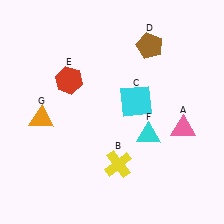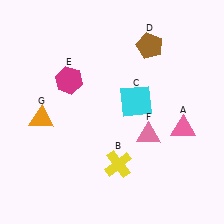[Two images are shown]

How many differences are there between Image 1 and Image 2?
There are 2 differences between the two images.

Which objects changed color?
E changed from red to magenta. F changed from cyan to pink.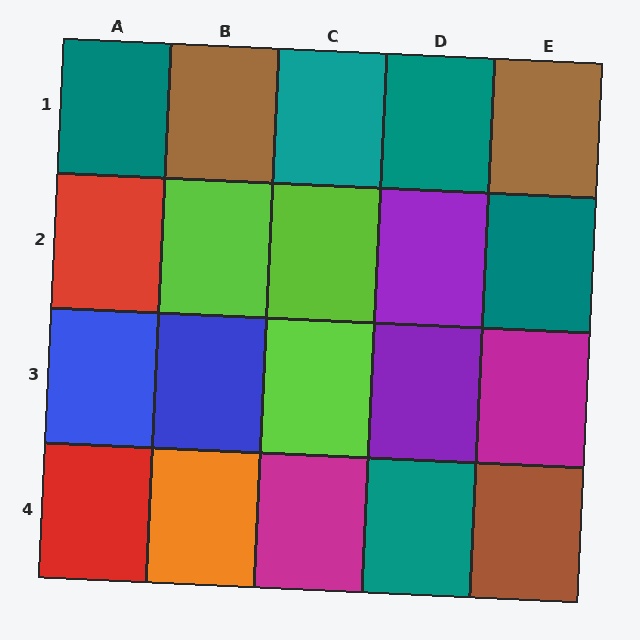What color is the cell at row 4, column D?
Teal.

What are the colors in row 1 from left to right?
Teal, brown, teal, teal, brown.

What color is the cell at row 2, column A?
Red.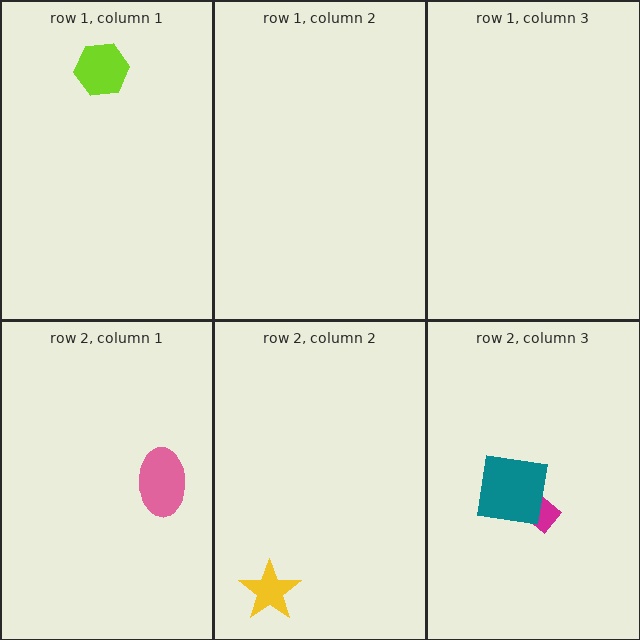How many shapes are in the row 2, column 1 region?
1.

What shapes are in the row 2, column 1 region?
The pink ellipse.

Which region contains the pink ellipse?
The row 2, column 1 region.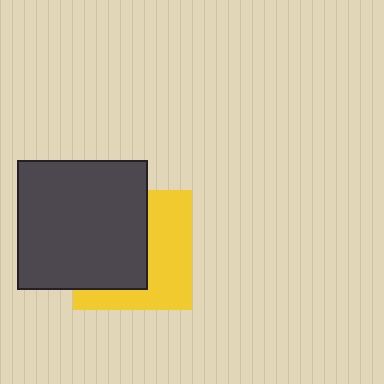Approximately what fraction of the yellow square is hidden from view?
Roughly 52% of the yellow square is hidden behind the dark gray square.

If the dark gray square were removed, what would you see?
You would see the complete yellow square.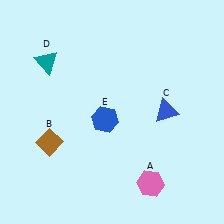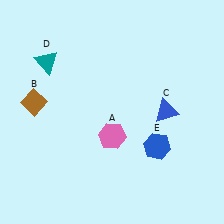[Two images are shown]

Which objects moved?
The objects that moved are: the pink hexagon (A), the brown diamond (B), the blue hexagon (E).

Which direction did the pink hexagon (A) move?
The pink hexagon (A) moved up.